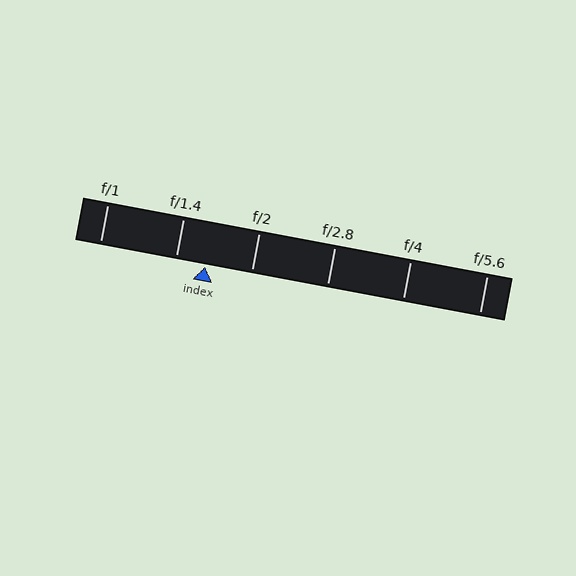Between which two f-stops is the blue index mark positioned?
The index mark is between f/1.4 and f/2.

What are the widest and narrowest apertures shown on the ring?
The widest aperture shown is f/1 and the narrowest is f/5.6.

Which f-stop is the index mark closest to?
The index mark is closest to f/1.4.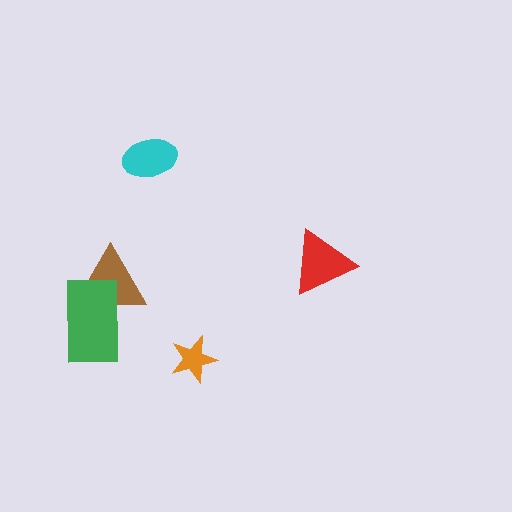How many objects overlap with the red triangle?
0 objects overlap with the red triangle.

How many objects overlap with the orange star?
0 objects overlap with the orange star.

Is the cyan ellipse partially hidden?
No, no other shape covers it.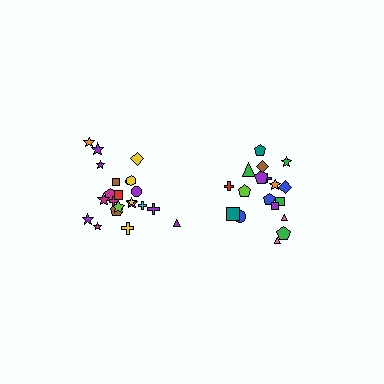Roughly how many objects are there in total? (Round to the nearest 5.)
Roughly 40 objects in total.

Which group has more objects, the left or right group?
The left group.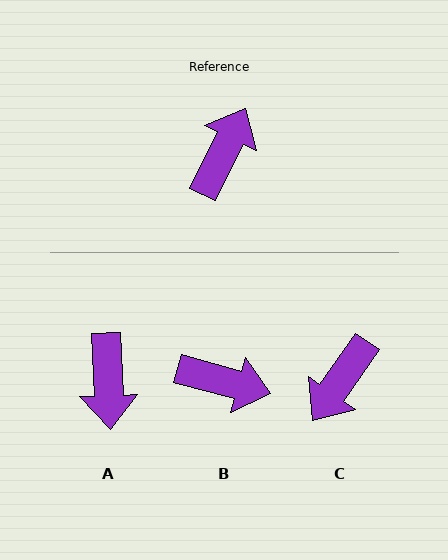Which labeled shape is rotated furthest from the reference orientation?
C, about 172 degrees away.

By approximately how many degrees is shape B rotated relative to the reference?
Approximately 79 degrees clockwise.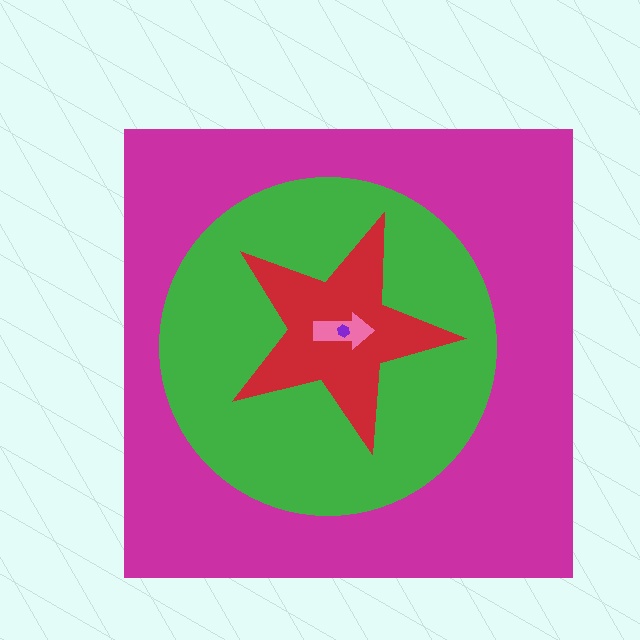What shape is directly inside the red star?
The pink arrow.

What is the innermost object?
The purple hexagon.